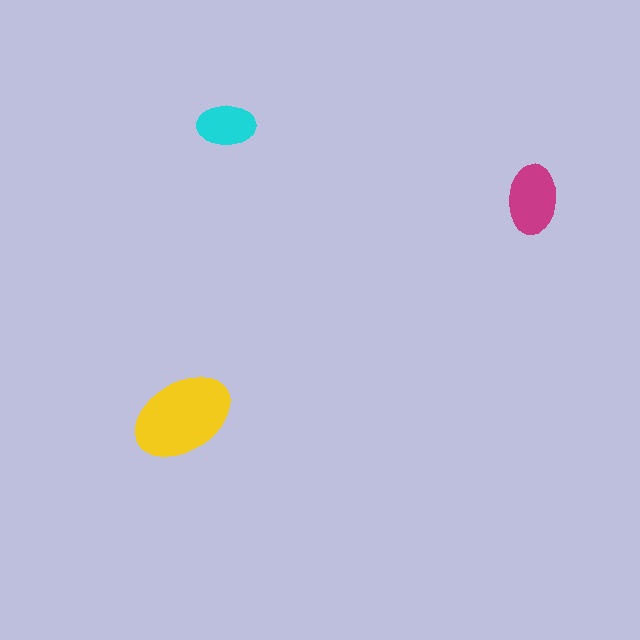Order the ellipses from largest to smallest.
the yellow one, the magenta one, the cyan one.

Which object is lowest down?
The yellow ellipse is bottommost.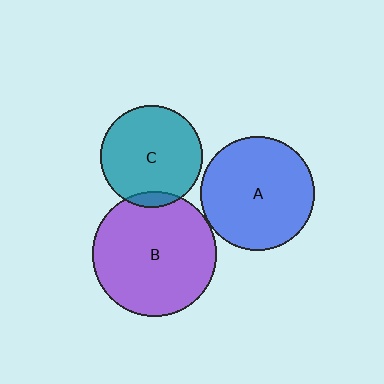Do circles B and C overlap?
Yes.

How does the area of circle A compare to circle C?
Approximately 1.3 times.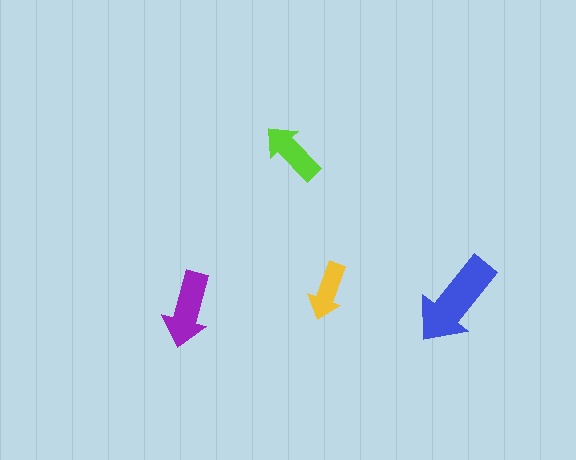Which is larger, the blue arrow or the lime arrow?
The blue one.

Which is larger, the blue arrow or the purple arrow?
The blue one.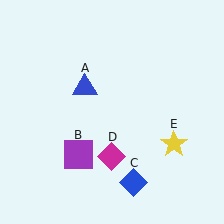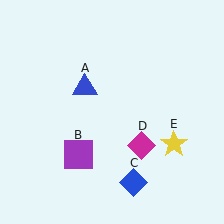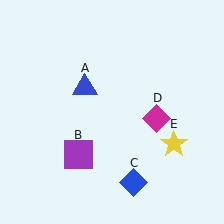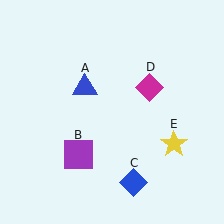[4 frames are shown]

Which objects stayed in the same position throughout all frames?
Blue triangle (object A) and purple square (object B) and blue diamond (object C) and yellow star (object E) remained stationary.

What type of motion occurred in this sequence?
The magenta diamond (object D) rotated counterclockwise around the center of the scene.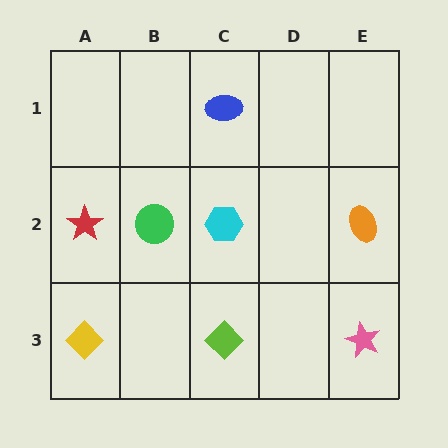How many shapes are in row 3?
3 shapes.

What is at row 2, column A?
A red star.